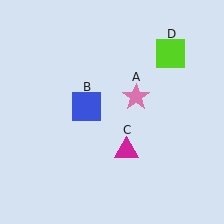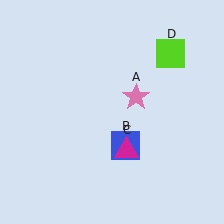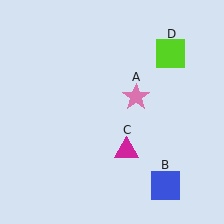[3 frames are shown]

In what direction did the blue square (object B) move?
The blue square (object B) moved down and to the right.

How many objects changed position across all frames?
1 object changed position: blue square (object B).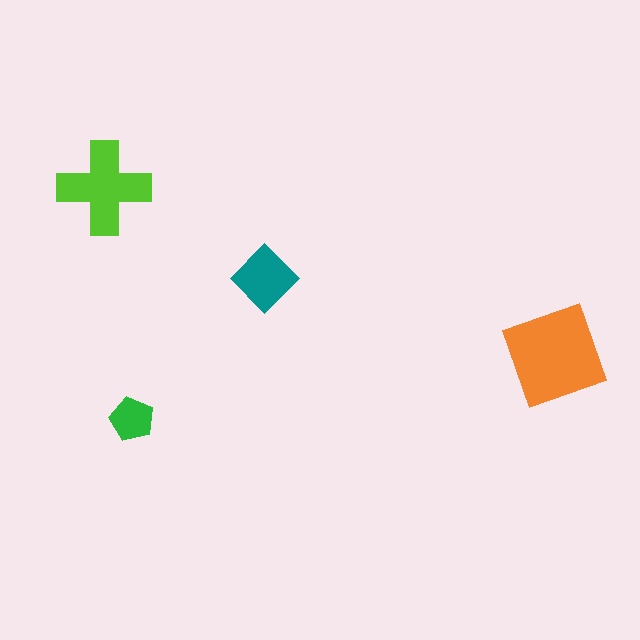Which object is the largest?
The orange square.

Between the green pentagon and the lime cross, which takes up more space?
The lime cross.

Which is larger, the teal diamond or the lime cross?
The lime cross.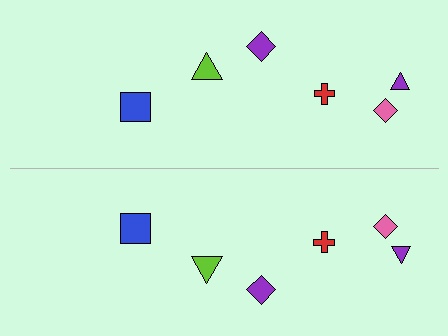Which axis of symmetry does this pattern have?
The pattern has a horizontal axis of symmetry running through the center of the image.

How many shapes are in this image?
There are 12 shapes in this image.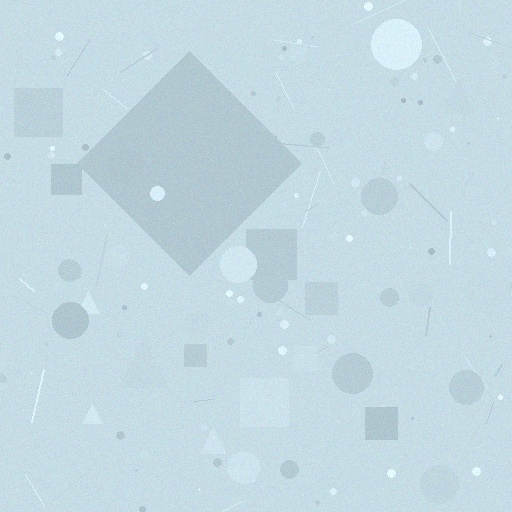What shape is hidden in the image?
A diamond is hidden in the image.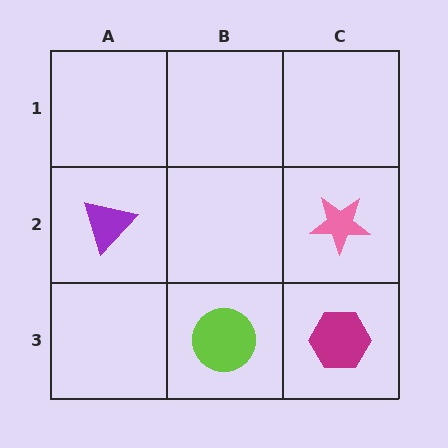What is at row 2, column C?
A pink star.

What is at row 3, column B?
A lime circle.